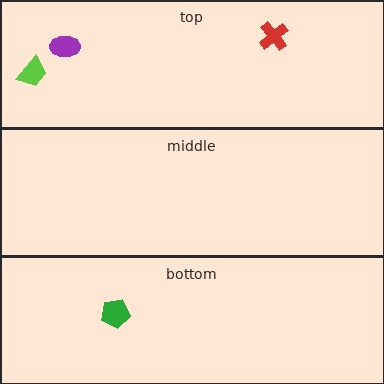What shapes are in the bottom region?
The green pentagon.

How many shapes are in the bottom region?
1.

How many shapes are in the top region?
3.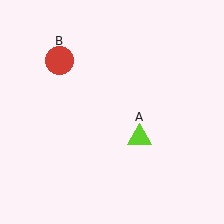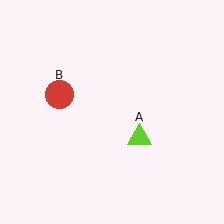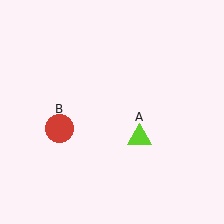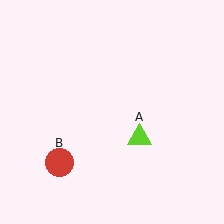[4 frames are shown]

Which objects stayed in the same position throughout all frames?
Lime triangle (object A) remained stationary.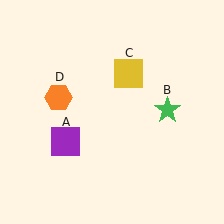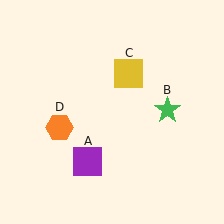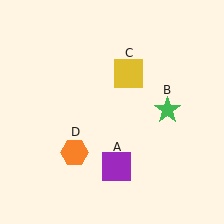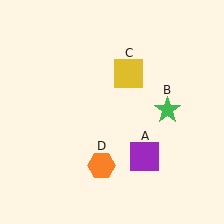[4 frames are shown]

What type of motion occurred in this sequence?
The purple square (object A), orange hexagon (object D) rotated counterclockwise around the center of the scene.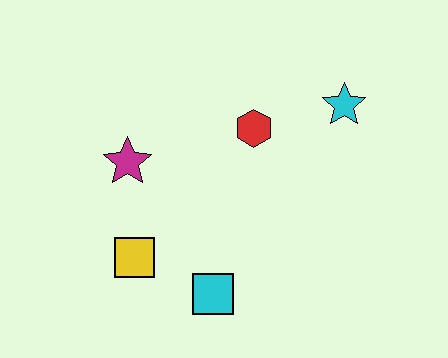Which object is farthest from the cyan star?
The yellow square is farthest from the cyan star.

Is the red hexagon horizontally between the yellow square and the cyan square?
No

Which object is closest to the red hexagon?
The cyan star is closest to the red hexagon.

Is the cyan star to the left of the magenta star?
No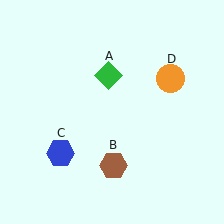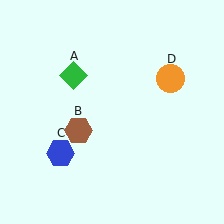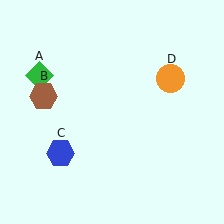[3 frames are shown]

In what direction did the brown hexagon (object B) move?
The brown hexagon (object B) moved up and to the left.